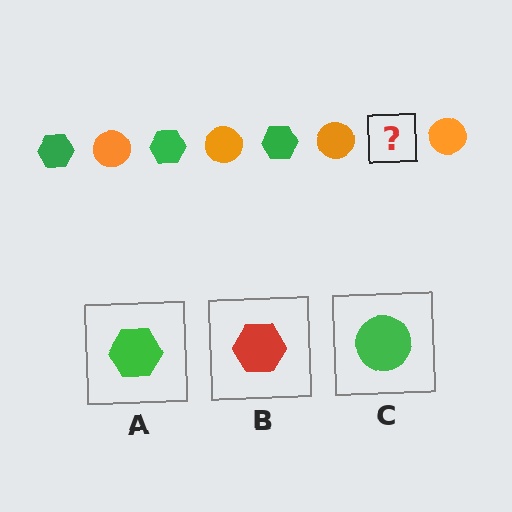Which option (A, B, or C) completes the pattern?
A.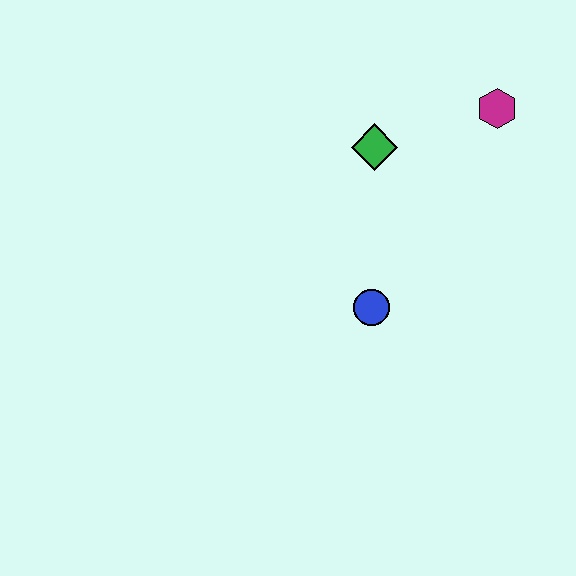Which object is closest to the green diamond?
The magenta hexagon is closest to the green diamond.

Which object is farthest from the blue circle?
The magenta hexagon is farthest from the blue circle.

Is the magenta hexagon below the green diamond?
No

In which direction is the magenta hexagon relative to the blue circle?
The magenta hexagon is above the blue circle.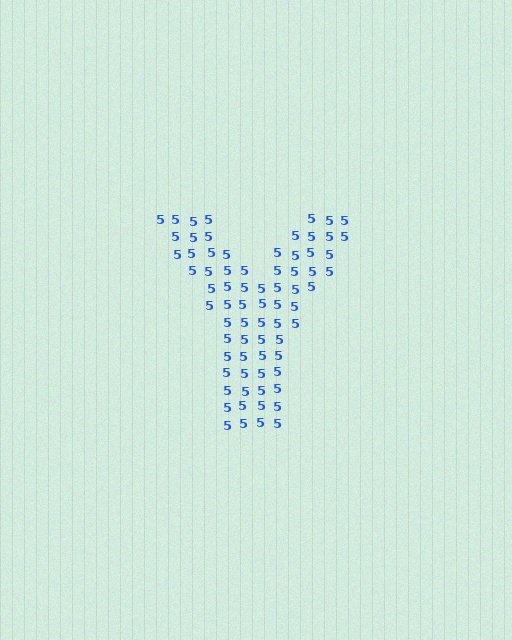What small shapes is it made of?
It is made of small digit 5's.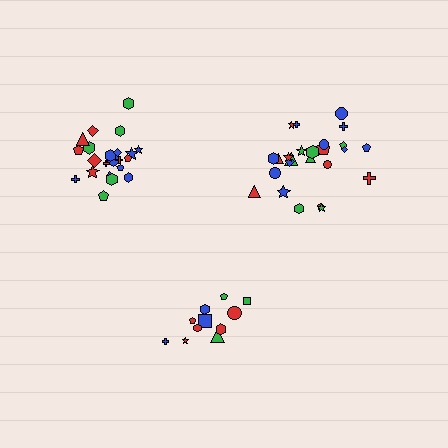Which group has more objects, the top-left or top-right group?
The top-right group.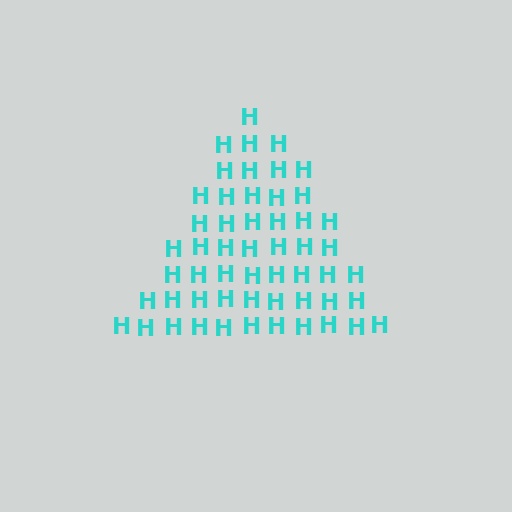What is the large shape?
The large shape is a triangle.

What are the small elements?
The small elements are letter H's.